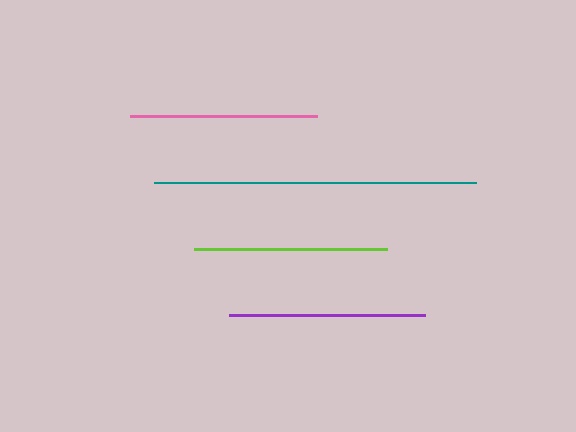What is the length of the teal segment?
The teal segment is approximately 322 pixels long.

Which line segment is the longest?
The teal line is the longest at approximately 322 pixels.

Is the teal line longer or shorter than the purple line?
The teal line is longer than the purple line.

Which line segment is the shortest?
The pink line is the shortest at approximately 187 pixels.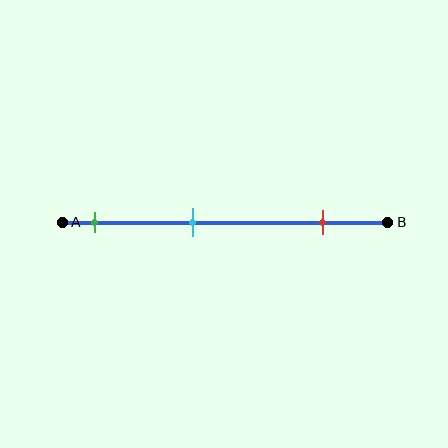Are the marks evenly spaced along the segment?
Yes, the marks are approximately evenly spaced.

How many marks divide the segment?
There are 3 marks dividing the segment.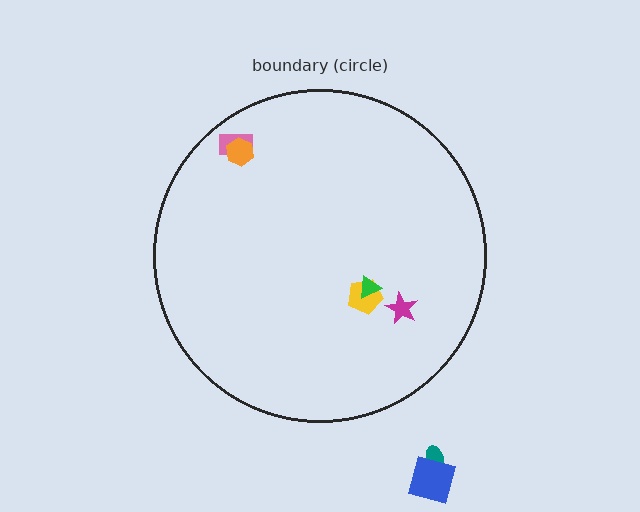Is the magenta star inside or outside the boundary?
Inside.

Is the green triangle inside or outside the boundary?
Inside.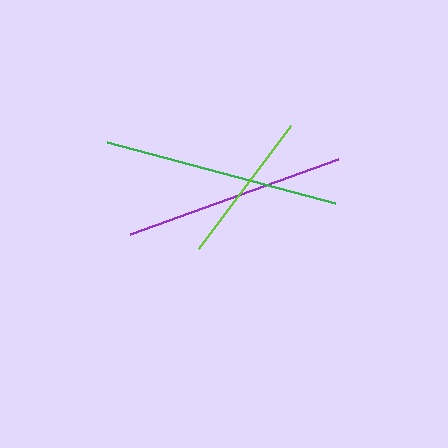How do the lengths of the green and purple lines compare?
The green and purple lines are approximately the same length.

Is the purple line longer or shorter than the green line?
The green line is longer than the purple line.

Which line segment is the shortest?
The lime line is the shortest at approximately 154 pixels.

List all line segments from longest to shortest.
From longest to shortest: green, purple, lime.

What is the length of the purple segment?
The purple segment is approximately 221 pixels long.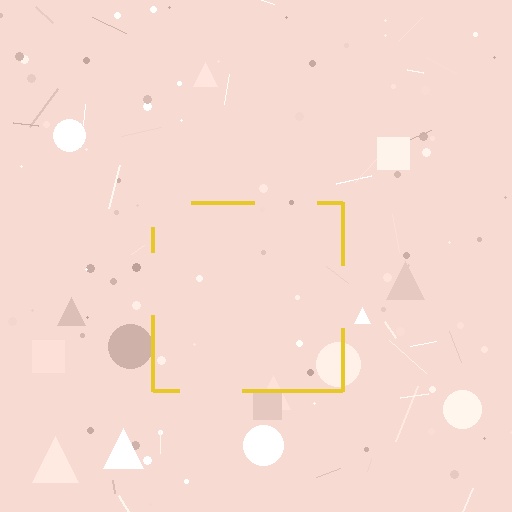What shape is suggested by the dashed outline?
The dashed outline suggests a square.